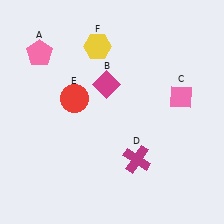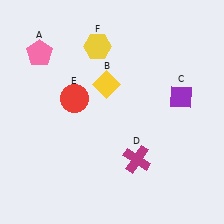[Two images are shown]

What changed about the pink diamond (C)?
In Image 1, C is pink. In Image 2, it changed to purple.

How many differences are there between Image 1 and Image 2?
There are 2 differences between the two images.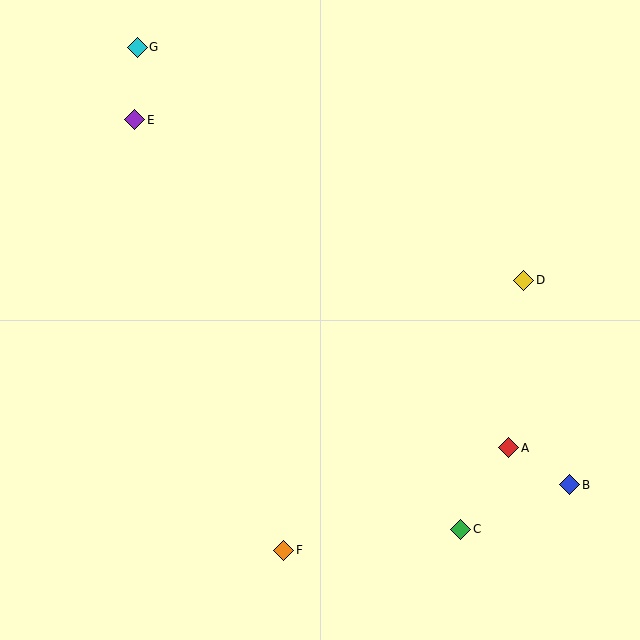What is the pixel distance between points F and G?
The distance between F and G is 524 pixels.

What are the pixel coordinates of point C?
Point C is at (461, 529).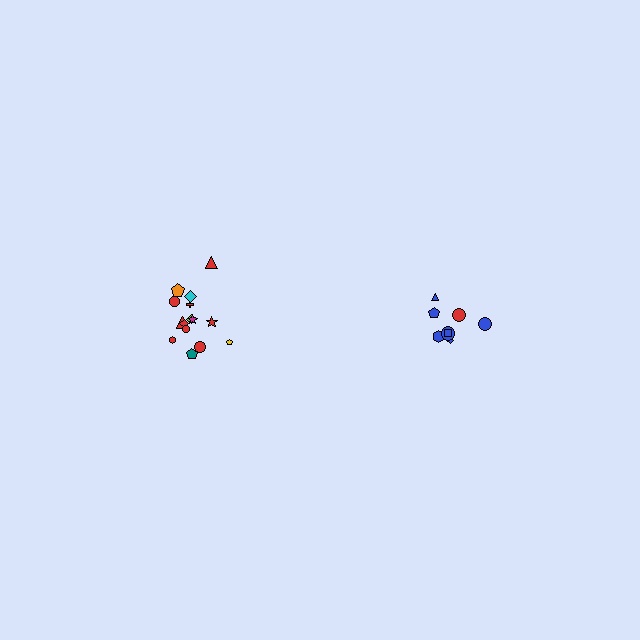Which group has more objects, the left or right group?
The left group.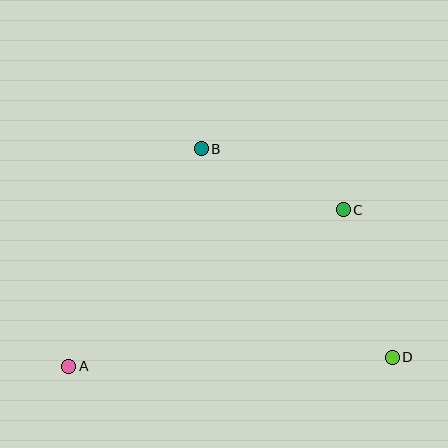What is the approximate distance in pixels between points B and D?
The distance between B and D is approximately 282 pixels.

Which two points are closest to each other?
Points B and C are closest to each other.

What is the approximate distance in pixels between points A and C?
The distance between A and C is approximately 316 pixels.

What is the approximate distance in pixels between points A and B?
The distance between A and B is approximately 255 pixels.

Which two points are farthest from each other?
Points A and D are farthest from each other.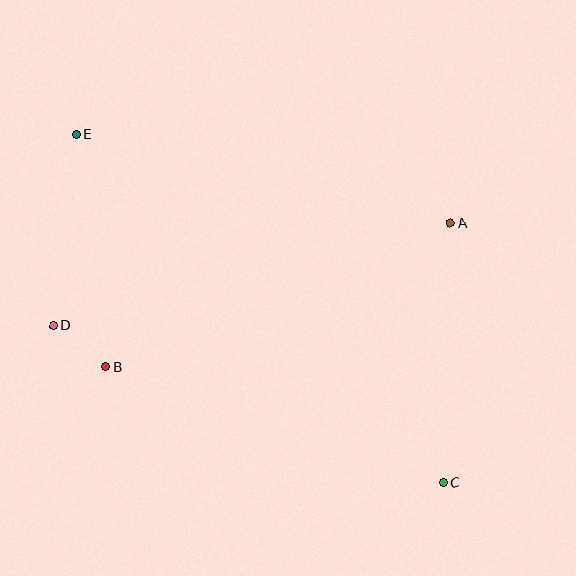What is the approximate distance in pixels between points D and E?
The distance between D and E is approximately 193 pixels.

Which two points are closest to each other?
Points B and D are closest to each other.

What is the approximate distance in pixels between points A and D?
The distance between A and D is approximately 410 pixels.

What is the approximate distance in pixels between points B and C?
The distance between B and C is approximately 357 pixels.